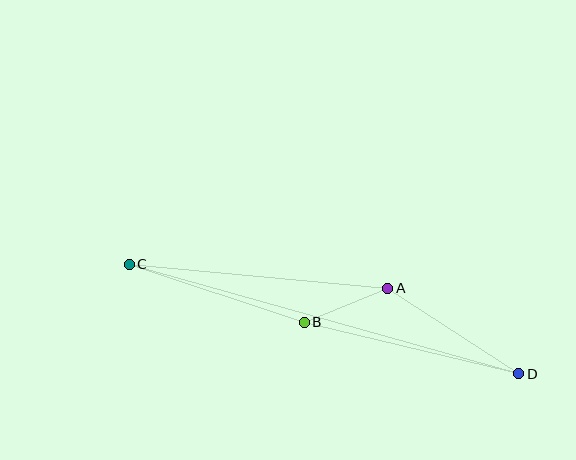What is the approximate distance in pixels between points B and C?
The distance between B and C is approximately 184 pixels.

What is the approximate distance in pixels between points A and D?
The distance between A and D is approximately 156 pixels.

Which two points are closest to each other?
Points A and B are closest to each other.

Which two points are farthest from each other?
Points C and D are farthest from each other.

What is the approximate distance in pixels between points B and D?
The distance between B and D is approximately 221 pixels.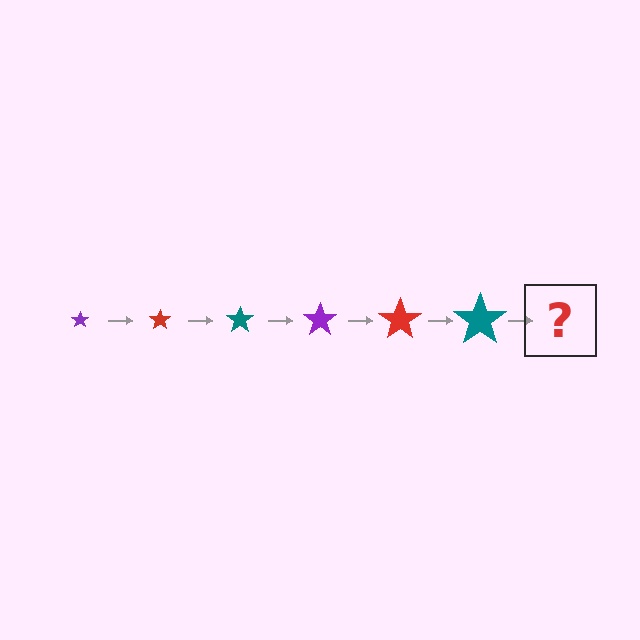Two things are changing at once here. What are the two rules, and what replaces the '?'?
The two rules are that the star grows larger each step and the color cycles through purple, red, and teal. The '?' should be a purple star, larger than the previous one.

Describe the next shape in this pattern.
It should be a purple star, larger than the previous one.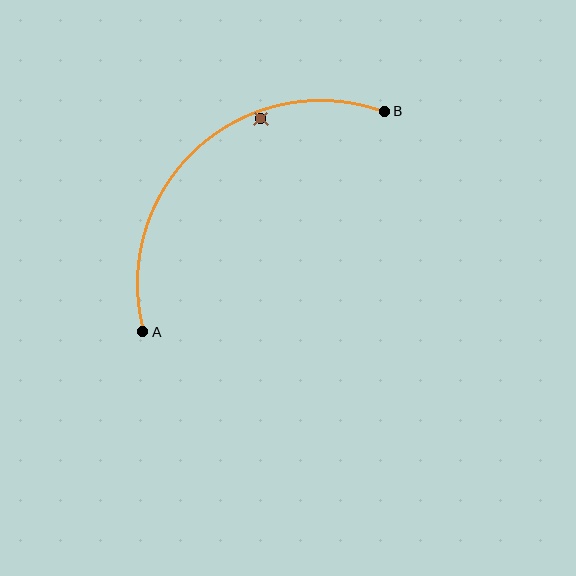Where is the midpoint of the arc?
The arc midpoint is the point on the curve farthest from the straight line joining A and B. It sits above and to the left of that line.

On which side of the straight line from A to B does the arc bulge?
The arc bulges above and to the left of the straight line connecting A and B.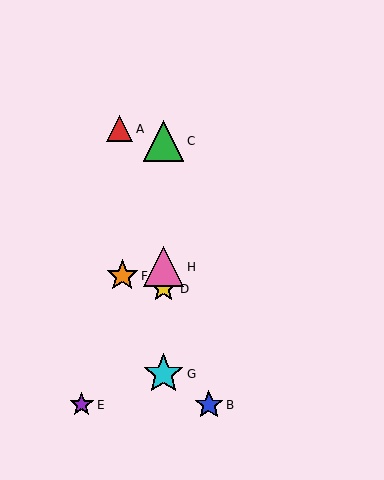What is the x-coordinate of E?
Object E is at x≈82.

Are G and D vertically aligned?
Yes, both are at x≈164.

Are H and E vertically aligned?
No, H is at x≈164 and E is at x≈82.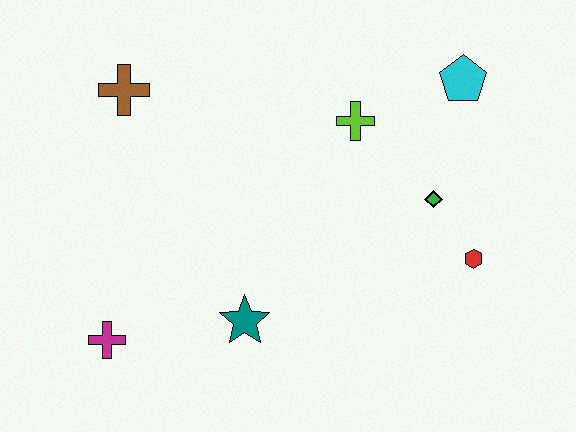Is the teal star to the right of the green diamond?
No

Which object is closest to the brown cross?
The lime cross is closest to the brown cross.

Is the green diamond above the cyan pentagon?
No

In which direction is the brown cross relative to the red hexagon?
The brown cross is to the left of the red hexagon.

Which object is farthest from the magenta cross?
The cyan pentagon is farthest from the magenta cross.